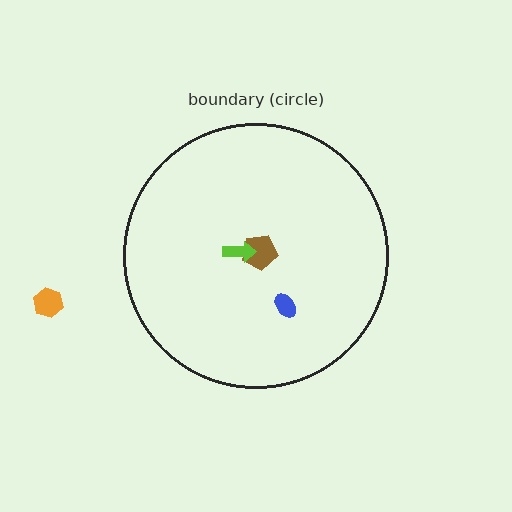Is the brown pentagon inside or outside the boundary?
Inside.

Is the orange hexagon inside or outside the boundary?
Outside.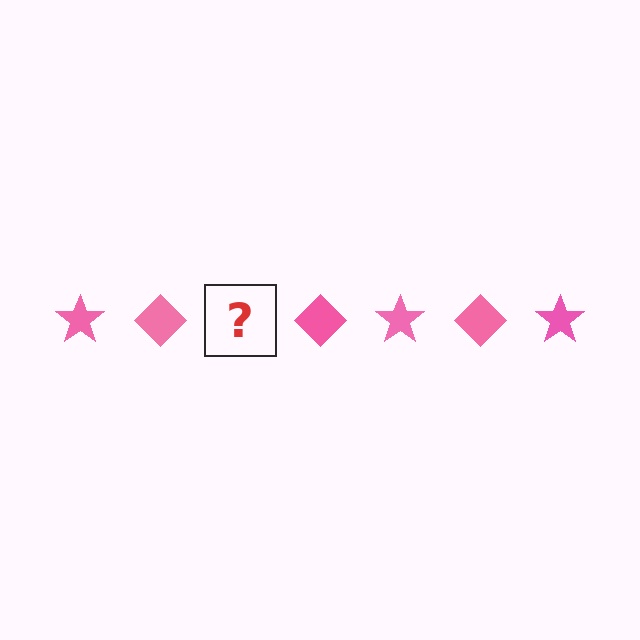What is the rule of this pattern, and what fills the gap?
The rule is that the pattern cycles through star, diamond shapes in pink. The gap should be filled with a pink star.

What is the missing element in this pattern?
The missing element is a pink star.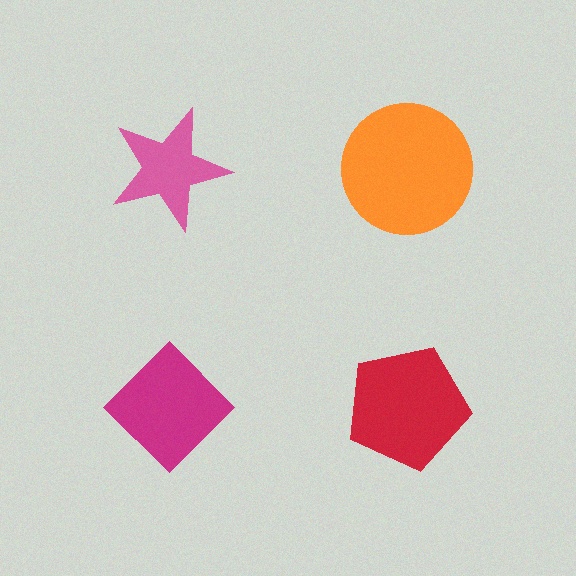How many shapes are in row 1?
2 shapes.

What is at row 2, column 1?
A magenta diamond.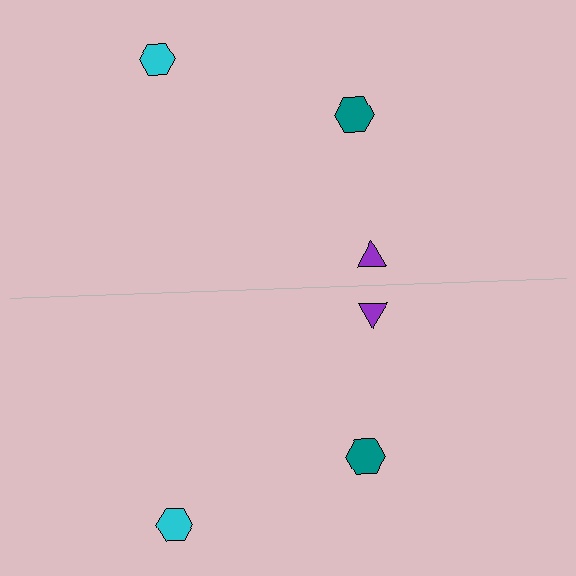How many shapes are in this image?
There are 6 shapes in this image.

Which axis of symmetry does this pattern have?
The pattern has a horizontal axis of symmetry running through the center of the image.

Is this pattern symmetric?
Yes, this pattern has bilateral (reflection) symmetry.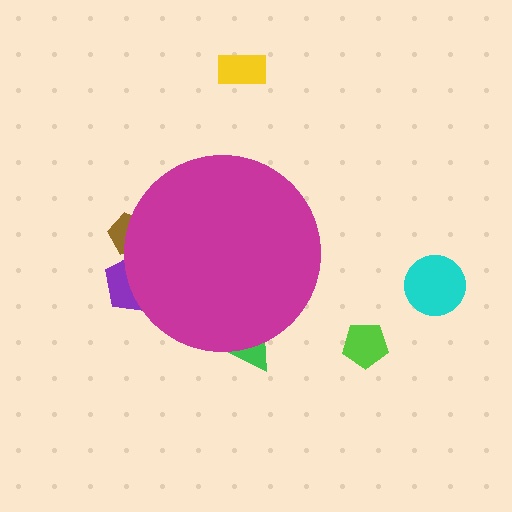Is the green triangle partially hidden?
Yes, the green triangle is partially hidden behind the magenta circle.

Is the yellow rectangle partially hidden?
No, the yellow rectangle is fully visible.